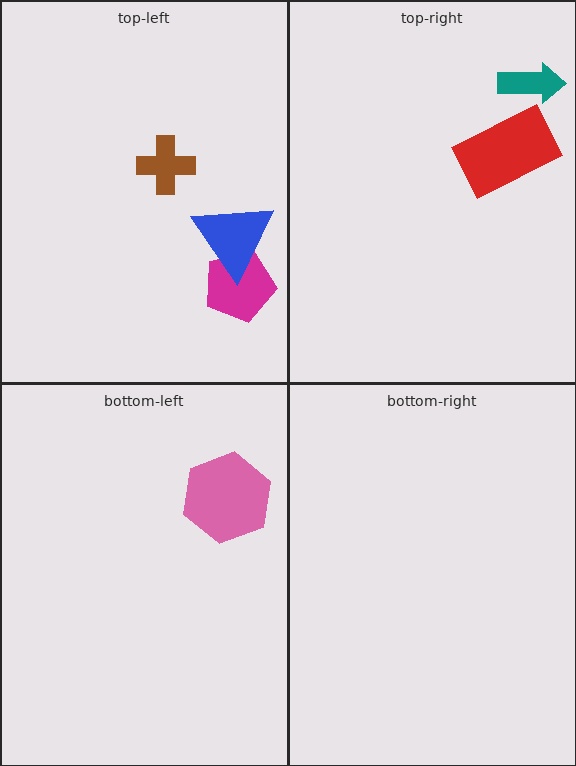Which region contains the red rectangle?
The top-right region.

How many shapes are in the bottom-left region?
1.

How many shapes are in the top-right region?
2.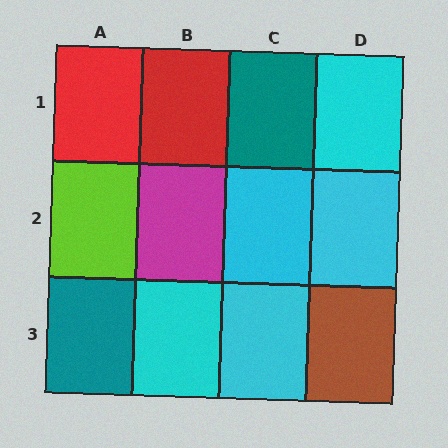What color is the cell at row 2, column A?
Lime.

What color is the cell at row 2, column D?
Cyan.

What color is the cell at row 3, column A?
Teal.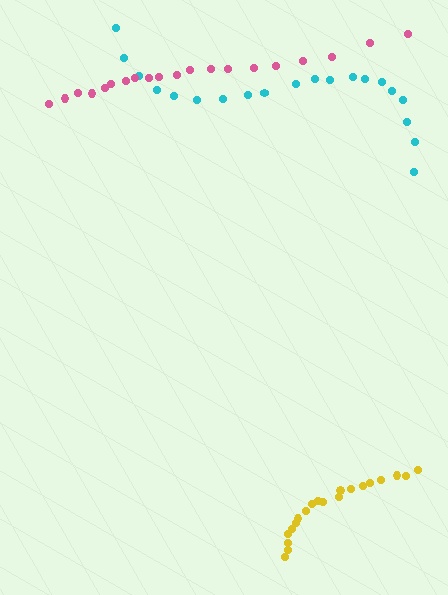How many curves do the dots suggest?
There are 3 distinct paths.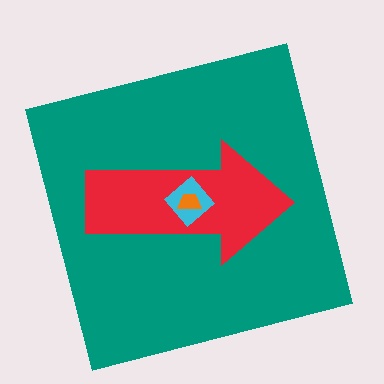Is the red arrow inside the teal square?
Yes.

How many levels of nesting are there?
4.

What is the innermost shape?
The orange trapezoid.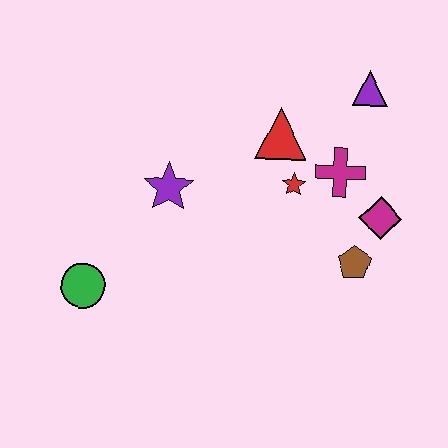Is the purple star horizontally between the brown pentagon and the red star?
No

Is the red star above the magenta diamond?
Yes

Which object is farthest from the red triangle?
The green circle is farthest from the red triangle.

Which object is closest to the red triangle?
The red star is closest to the red triangle.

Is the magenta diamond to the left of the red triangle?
No